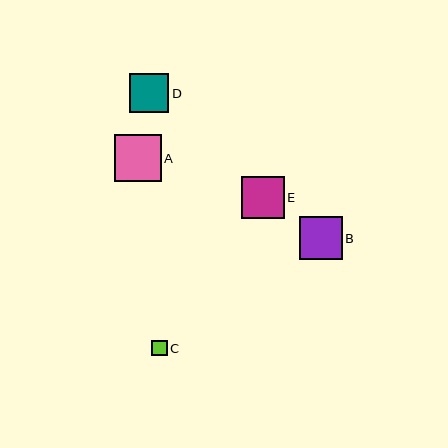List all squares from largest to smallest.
From largest to smallest: A, B, E, D, C.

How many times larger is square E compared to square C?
Square E is approximately 2.8 times the size of square C.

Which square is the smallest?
Square C is the smallest with a size of approximately 15 pixels.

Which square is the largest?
Square A is the largest with a size of approximately 47 pixels.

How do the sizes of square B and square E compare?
Square B and square E are approximately the same size.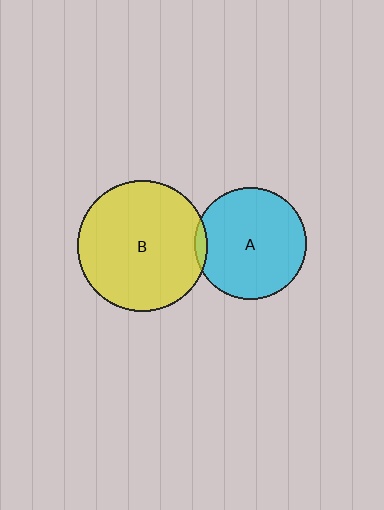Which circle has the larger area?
Circle B (yellow).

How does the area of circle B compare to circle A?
Approximately 1.4 times.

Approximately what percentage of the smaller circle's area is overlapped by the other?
Approximately 5%.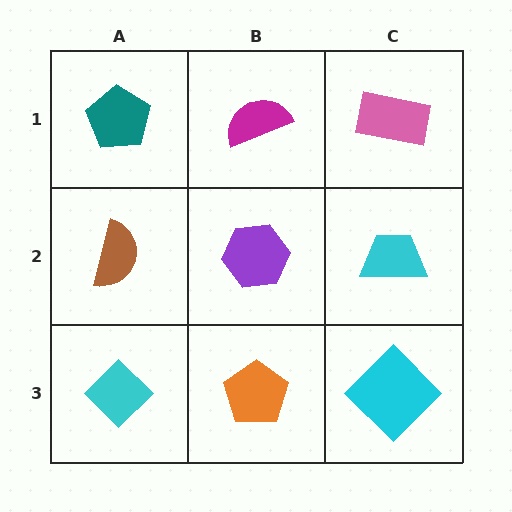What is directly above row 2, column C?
A pink rectangle.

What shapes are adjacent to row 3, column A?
A brown semicircle (row 2, column A), an orange pentagon (row 3, column B).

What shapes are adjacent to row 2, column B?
A magenta semicircle (row 1, column B), an orange pentagon (row 3, column B), a brown semicircle (row 2, column A), a cyan trapezoid (row 2, column C).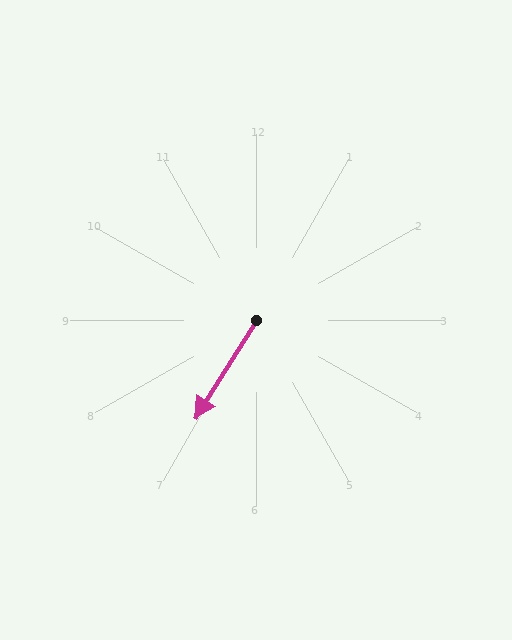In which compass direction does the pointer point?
Southwest.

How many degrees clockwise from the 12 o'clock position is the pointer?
Approximately 212 degrees.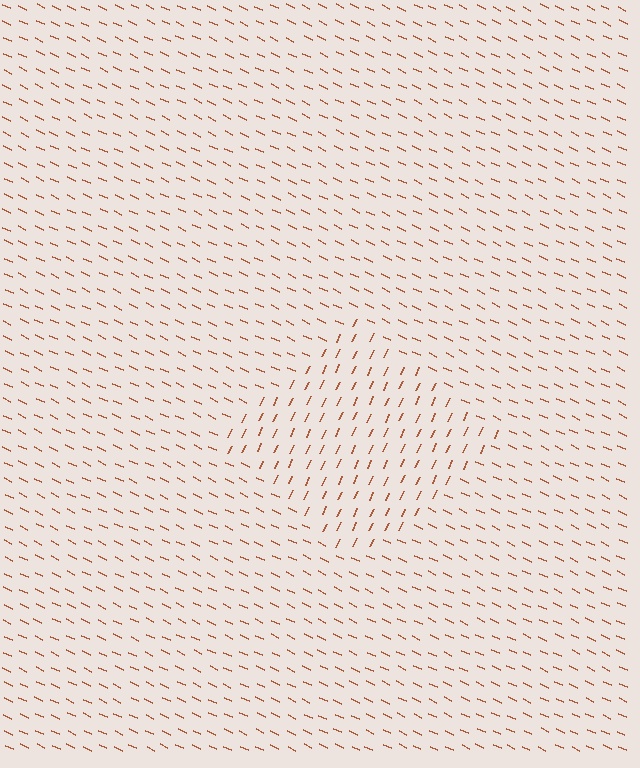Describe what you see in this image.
The image is filled with small brown line segments. A diamond region in the image has lines oriented differently from the surrounding lines, creating a visible texture boundary.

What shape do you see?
I see a diamond.